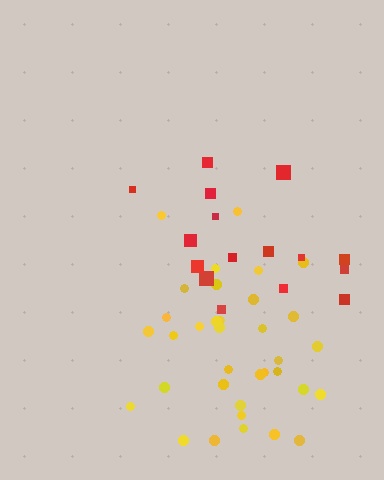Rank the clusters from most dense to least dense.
yellow, red.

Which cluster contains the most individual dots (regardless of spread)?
Yellow (35).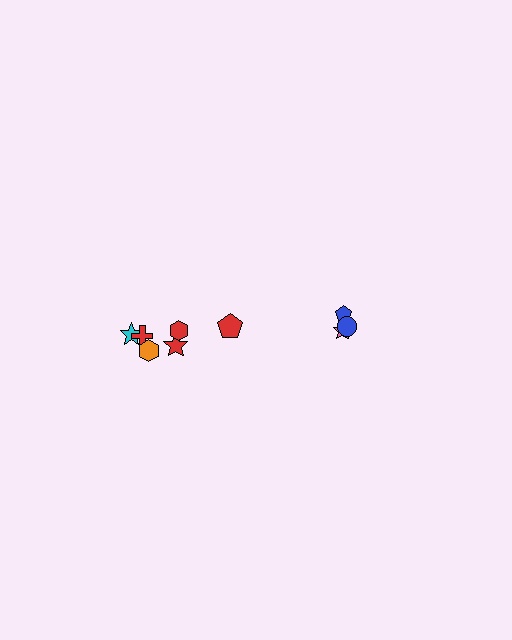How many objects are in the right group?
There are 3 objects.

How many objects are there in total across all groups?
There are 9 objects.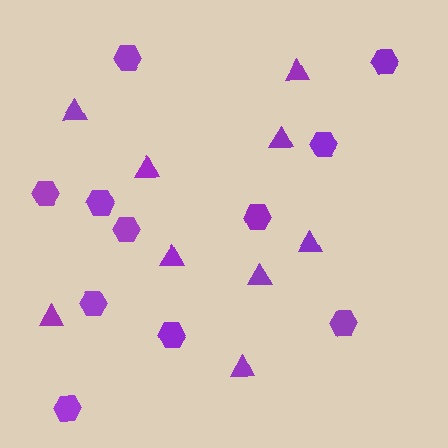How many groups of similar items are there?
There are 2 groups: one group of triangles (9) and one group of hexagons (11).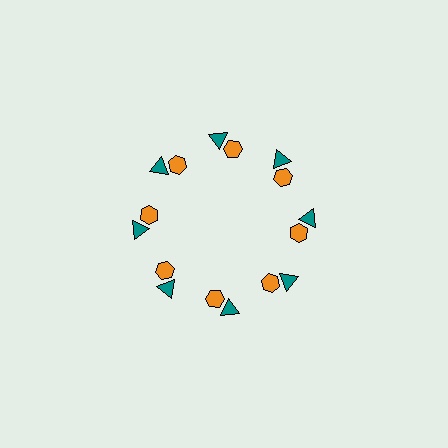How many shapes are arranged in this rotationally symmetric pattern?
There are 16 shapes, arranged in 8 groups of 2.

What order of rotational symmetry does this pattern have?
This pattern has 8-fold rotational symmetry.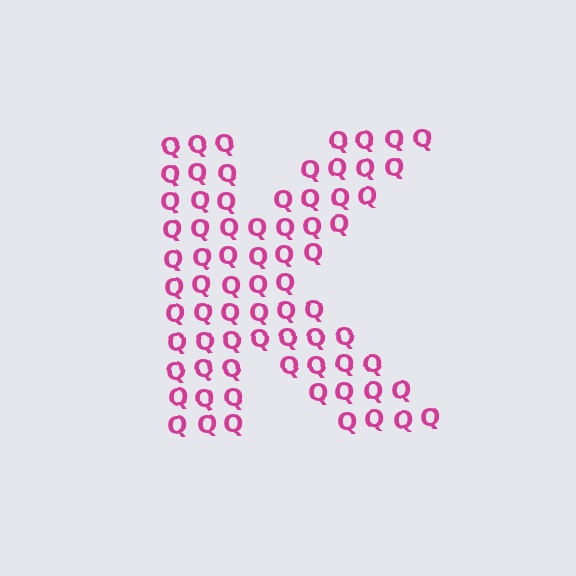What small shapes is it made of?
It is made of small letter Q's.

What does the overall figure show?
The overall figure shows the letter K.